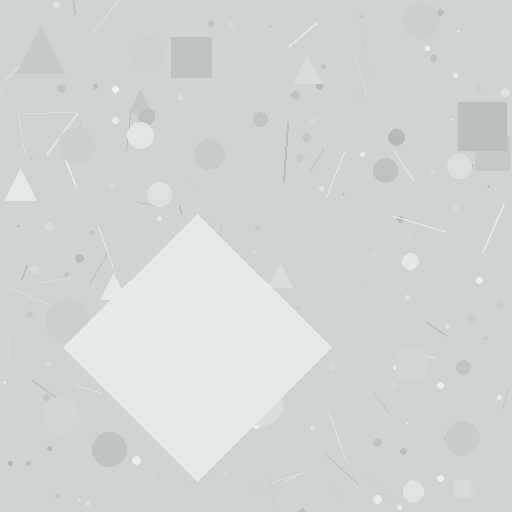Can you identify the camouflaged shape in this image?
The camouflaged shape is a diamond.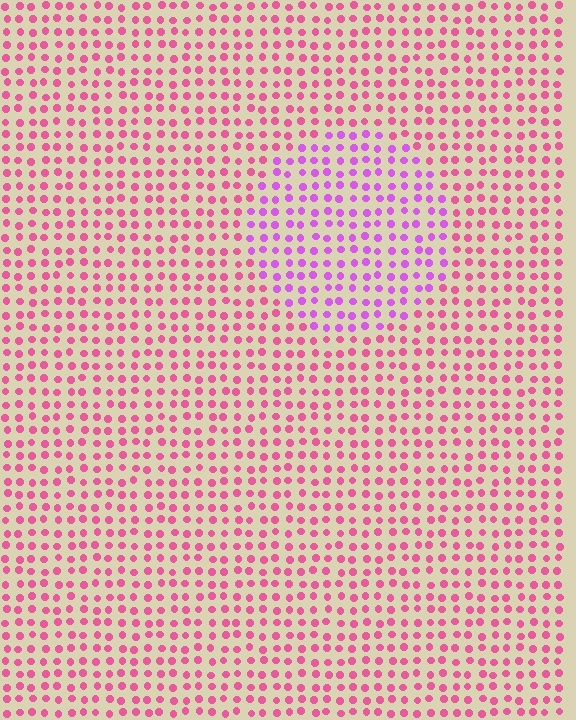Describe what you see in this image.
The image is filled with small pink elements in a uniform arrangement. A circle-shaped region is visible where the elements are tinted to a slightly different hue, forming a subtle color boundary.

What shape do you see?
I see a circle.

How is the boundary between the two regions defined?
The boundary is defined purely by a slight shift in hue (about 39 degrees). Spacing, size, and orientation are identical on both sides.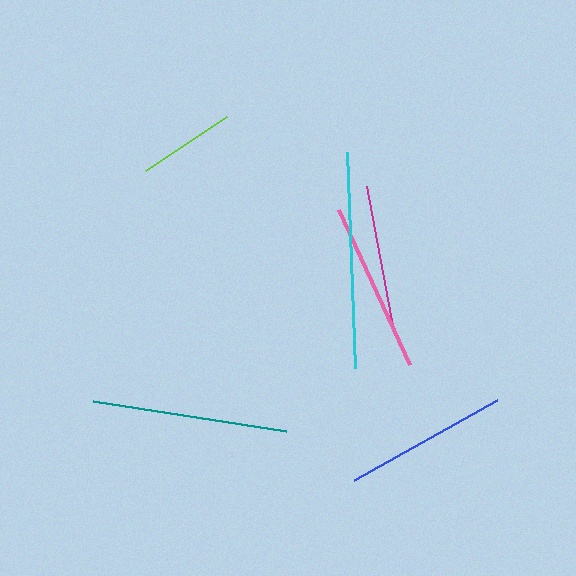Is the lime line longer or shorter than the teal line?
The teal line is longer than the lime line.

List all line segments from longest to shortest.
From longest to shortest: cyan, teal, pink, blue, magenta, lime.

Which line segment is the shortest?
The lime line is the shortest at approximately 97 pixels.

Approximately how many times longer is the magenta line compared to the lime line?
The magenta line is approximately 1.5 times the length of the lime line.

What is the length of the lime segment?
The lime segment is approximately 97 pixels long.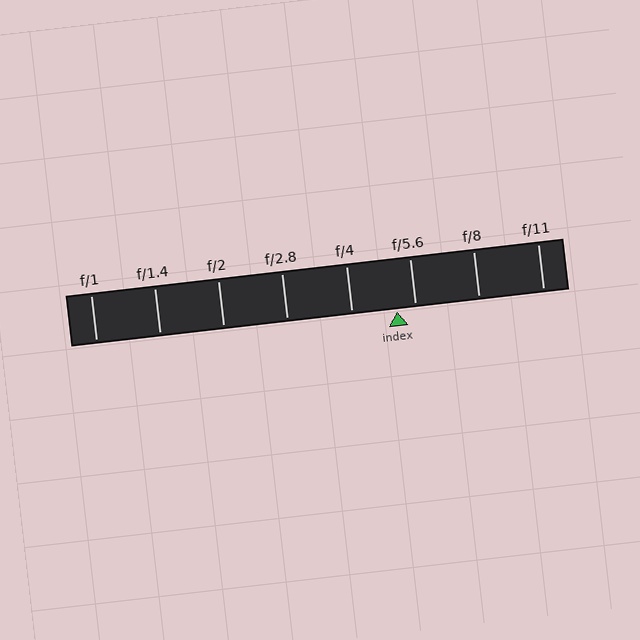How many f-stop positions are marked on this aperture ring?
There are 8 f-stop positions marked.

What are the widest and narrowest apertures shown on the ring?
The widest aperture shown is f/1 and the narrowest is f/11.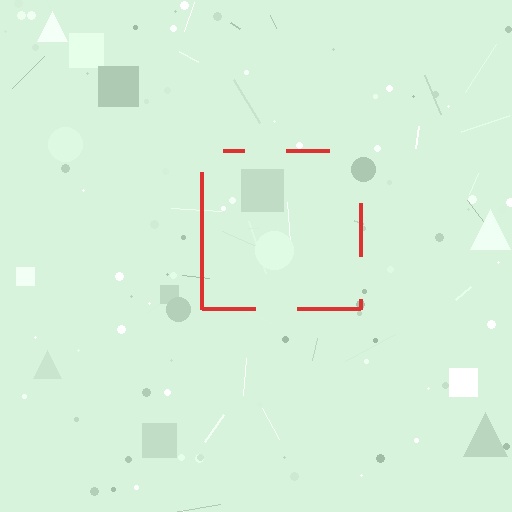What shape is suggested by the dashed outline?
The dashed outline suggests a square.